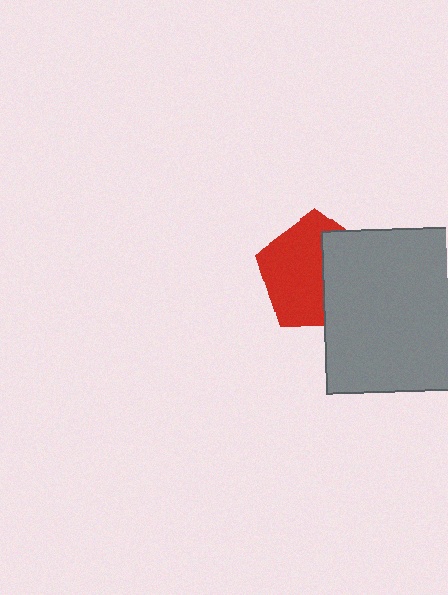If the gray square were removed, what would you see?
You would see the complete red pentagon.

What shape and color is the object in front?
The object in front is a gray square.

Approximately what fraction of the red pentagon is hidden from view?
Roughly 41% of the red pentagon is hidden behind the gray square.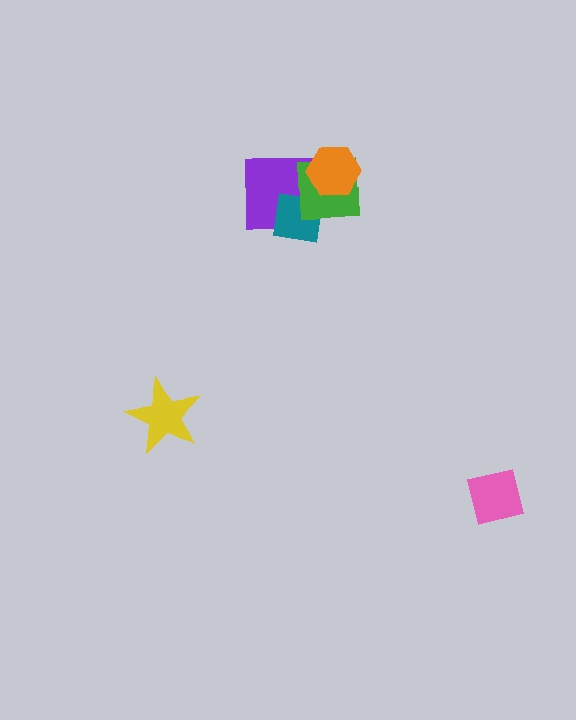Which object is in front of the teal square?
The green square is in front of the teal square.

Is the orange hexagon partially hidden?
No, no other shape covers it.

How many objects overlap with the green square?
3 objects overlap with the green square.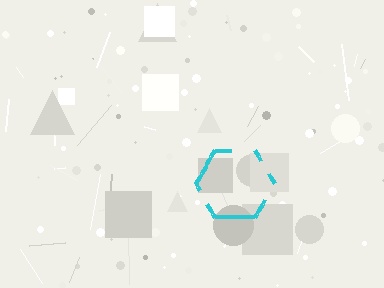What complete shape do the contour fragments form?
The contour fragments form a hexagon.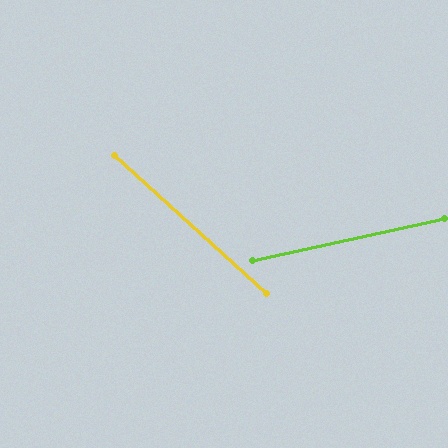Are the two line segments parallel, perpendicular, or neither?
Neither parallel nor perpendicular — they differ by about 54°.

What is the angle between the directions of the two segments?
Approximately 54 degrees.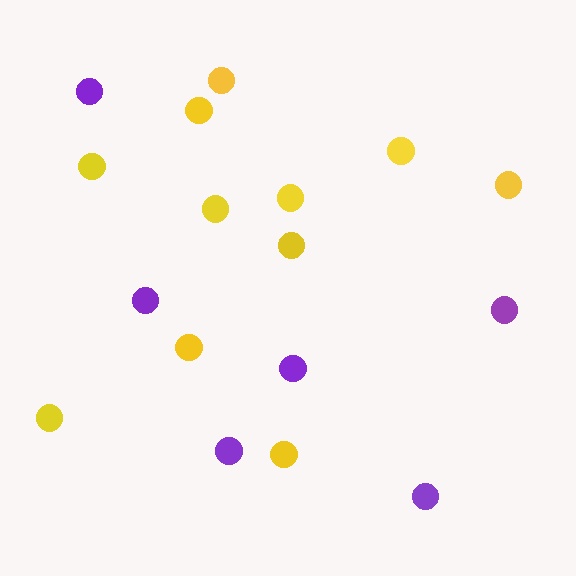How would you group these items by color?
There are 2 groups: one group of yellow circles (11) and one group of purple circles (6).